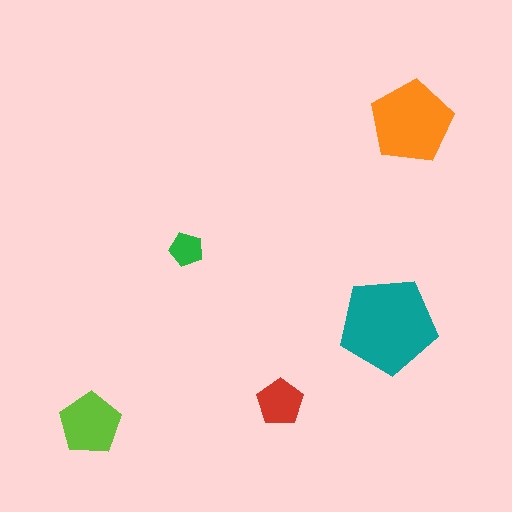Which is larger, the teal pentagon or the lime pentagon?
The teal one.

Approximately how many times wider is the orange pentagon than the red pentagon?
About 2 times wider.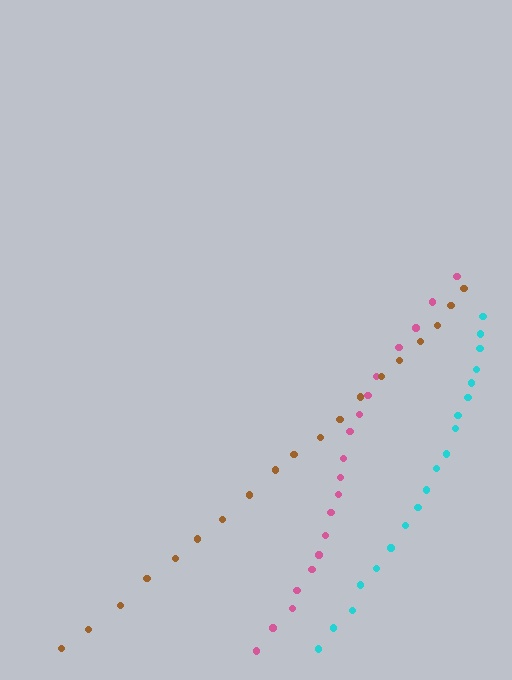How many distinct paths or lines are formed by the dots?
There are 3 distinct paths.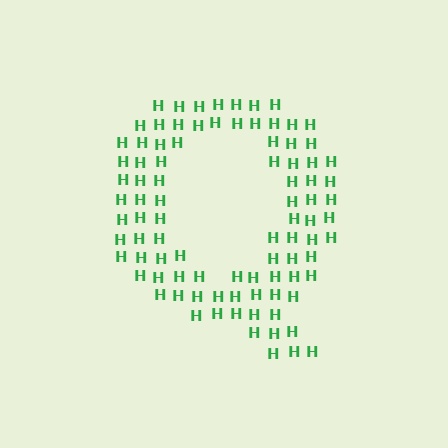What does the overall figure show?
The overall figure shows the letter Q.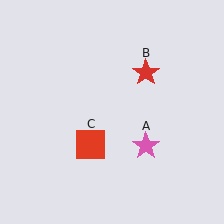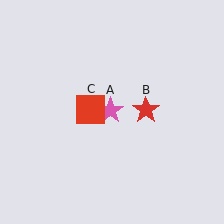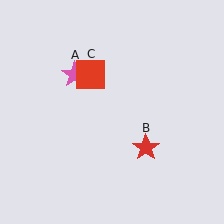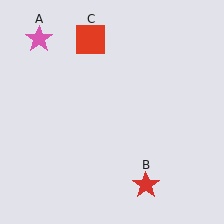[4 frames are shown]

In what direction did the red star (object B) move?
The red star (object B) moved down.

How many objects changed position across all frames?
3 objects changed position: pink star (object A), red star (object B), red square (object C).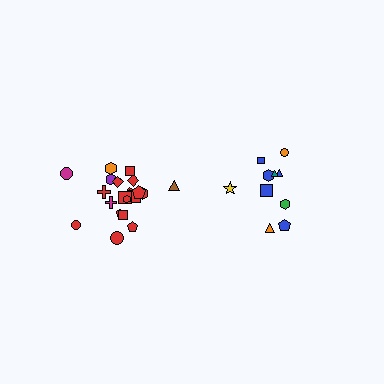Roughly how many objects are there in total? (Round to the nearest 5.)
Roughly 30 objects in total.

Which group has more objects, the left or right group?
The left group.